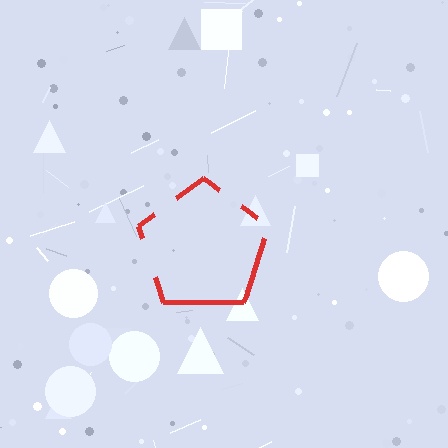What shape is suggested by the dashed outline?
The dashed outline suggests a pentagon.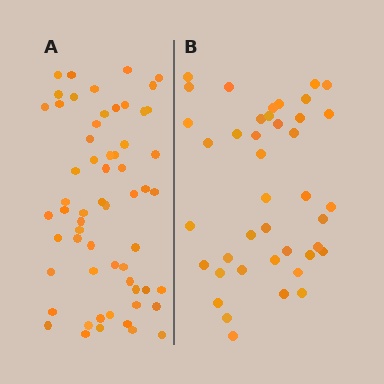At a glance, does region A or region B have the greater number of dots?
Region A (the left region) has more dots.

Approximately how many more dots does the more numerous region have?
Region A has approximately 20 more dots than region B.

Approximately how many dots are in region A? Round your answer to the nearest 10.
About 60 dots.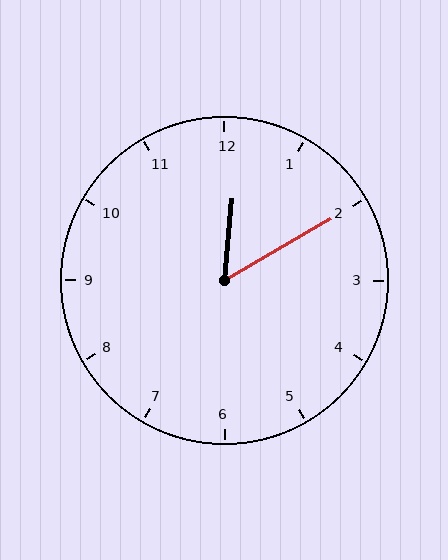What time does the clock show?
12:10.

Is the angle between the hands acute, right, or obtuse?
It is acute.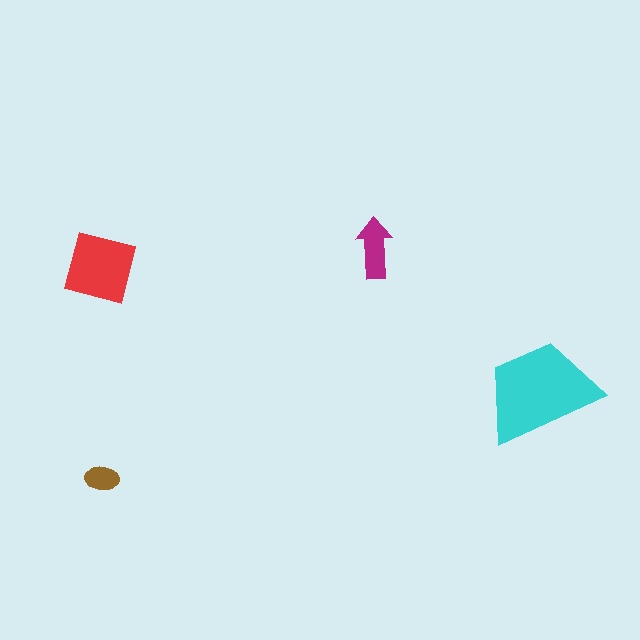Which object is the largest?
The cyan trapezoid.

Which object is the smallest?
The brown ellipse.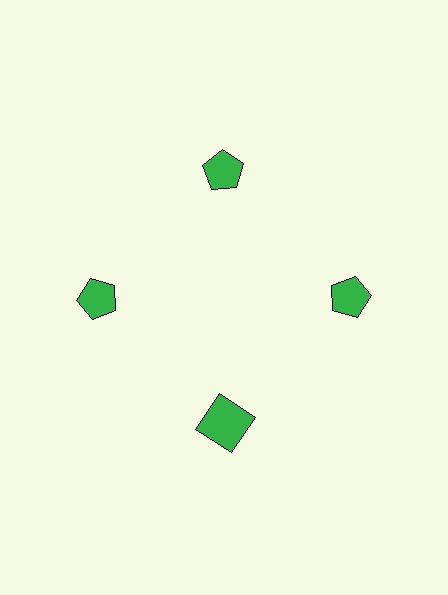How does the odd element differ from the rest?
It has a different shape: square instead of pentagon.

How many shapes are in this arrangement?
There are 4 shapes arranged in a ring pattern.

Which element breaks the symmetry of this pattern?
The green square at roughly the 6 o'clock position breaks the symmetry. All other shapes are green pentagons.